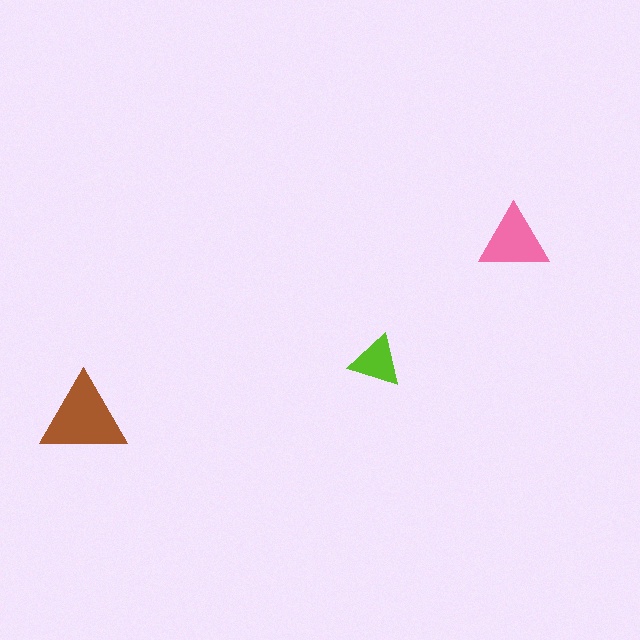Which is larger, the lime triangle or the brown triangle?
The brown one.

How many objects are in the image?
There are 3 objects in the image.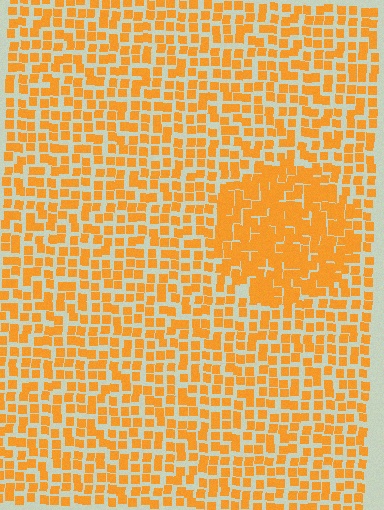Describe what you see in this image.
The image contains small orange elements arranged at two different densities. A circle-shaped region is visible where the elements are more densely packed than the surrounding area.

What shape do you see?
I see a circle.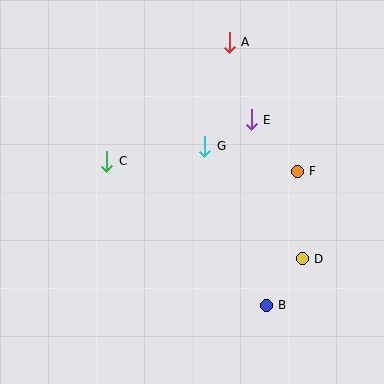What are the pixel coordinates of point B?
Point B is at (266, 305).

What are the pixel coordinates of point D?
Point D is at (302, 259).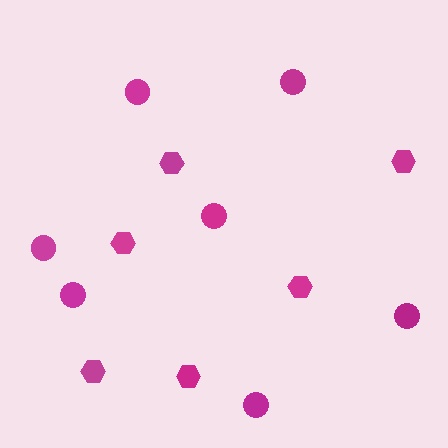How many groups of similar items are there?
There are 2 groups: one group of circles (7) and one group of hexagons (6).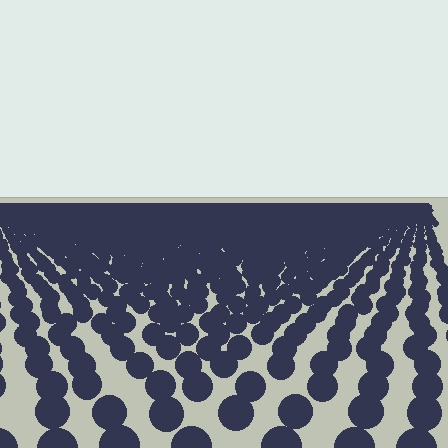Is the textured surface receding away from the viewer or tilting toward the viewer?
The surface is receding away from the viewer. Texture elements get smaller and denser toward the top.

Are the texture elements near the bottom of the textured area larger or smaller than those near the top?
Larger. Near the bottom, elements are closer to the viewer and appear at a bigger on-screen size.